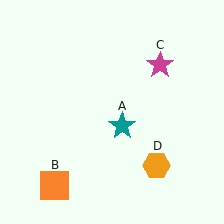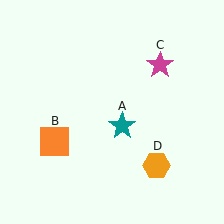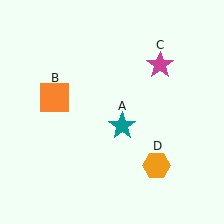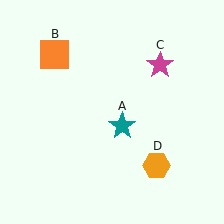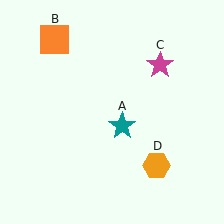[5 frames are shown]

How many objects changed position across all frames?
1 object changed position: orange square (object B).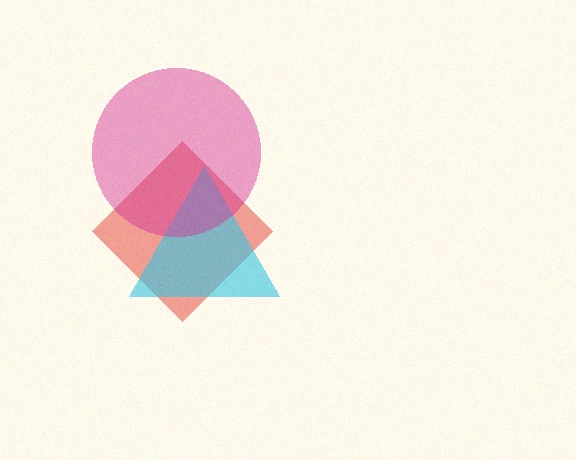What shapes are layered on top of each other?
The layered shapes are: a red diamond, a cyan triangle, a magenta circle.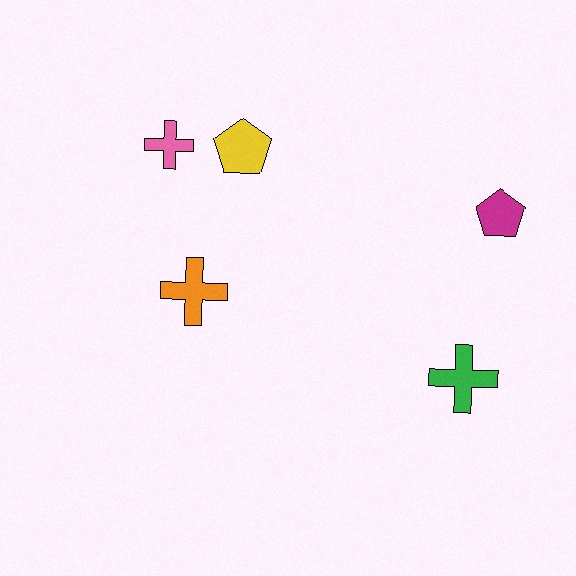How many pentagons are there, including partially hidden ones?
There are 2 pentagons.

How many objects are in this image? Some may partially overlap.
There are 5 objects.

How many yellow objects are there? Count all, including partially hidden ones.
There is 1 yellow object.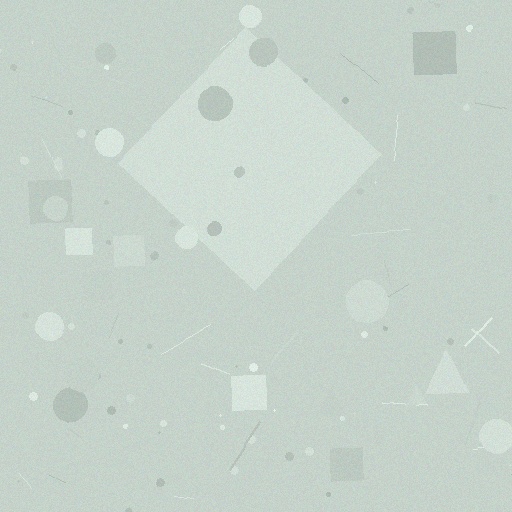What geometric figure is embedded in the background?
A diamond is embedded in the background.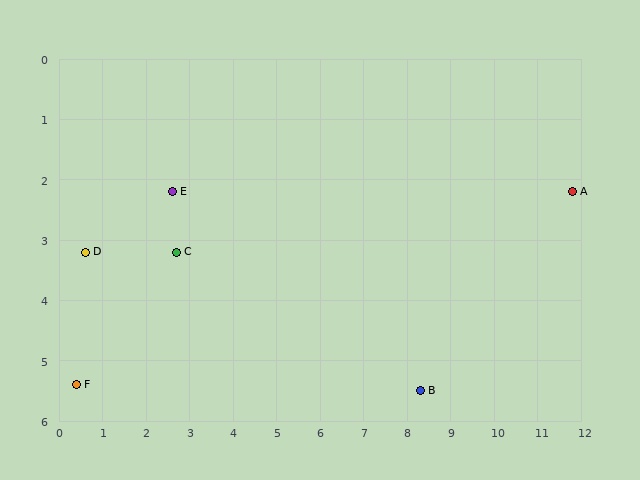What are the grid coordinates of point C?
Point C is at approximately (2.7, 3.2).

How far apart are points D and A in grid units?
Points D and A are about 11.2 grid units apart.